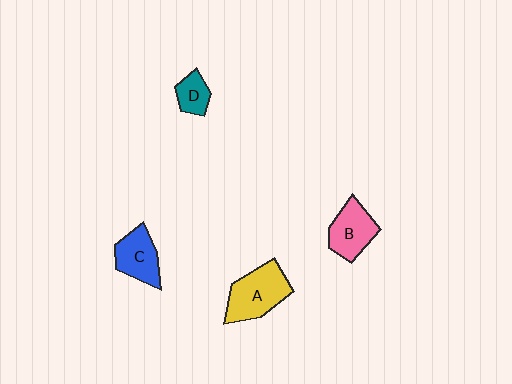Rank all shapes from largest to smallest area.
From largest to smallest: A (yellow), B (pink), C (blue), D (teal).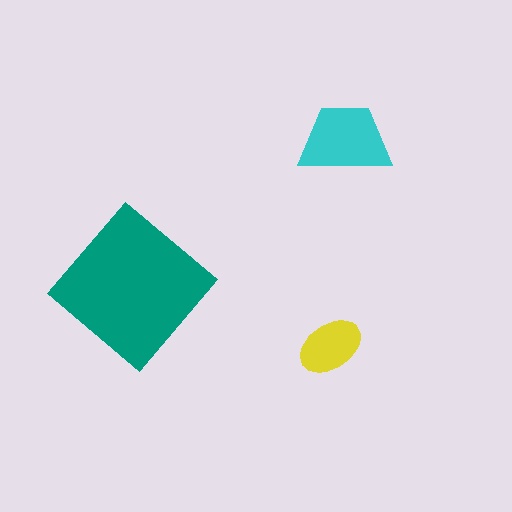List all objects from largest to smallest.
The teal diamond, the cyan trapezoid, the yellow ellipse.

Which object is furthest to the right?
The cyan trapezoid is rightmost.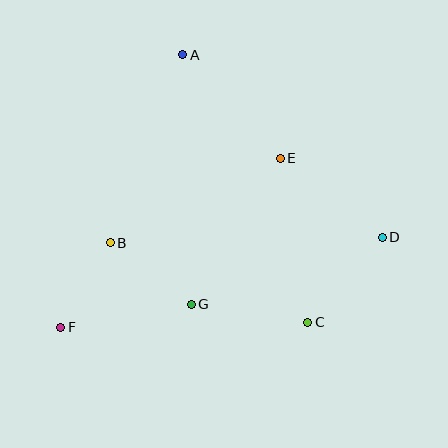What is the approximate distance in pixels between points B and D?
The distance between B and D is approximately 272 pixels.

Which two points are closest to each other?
Points B and F are closest to each other.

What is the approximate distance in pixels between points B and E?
The distance between B and E is approximately 190 pixels.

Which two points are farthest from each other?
Points D and F are farthest from each other.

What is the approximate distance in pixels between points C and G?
The distance between C and G is approximately 118 pixels.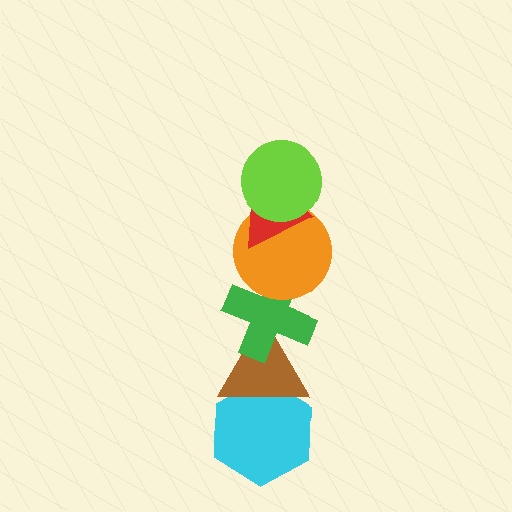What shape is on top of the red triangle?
The lime circle is on top of the red triangle.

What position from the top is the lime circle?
The lime circle is 1st from the top.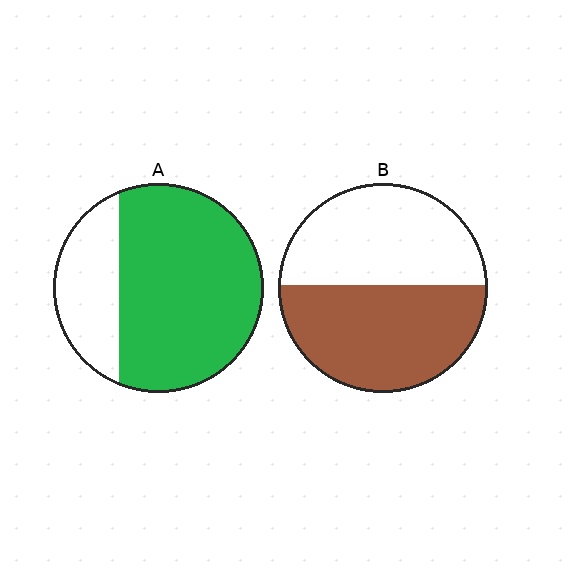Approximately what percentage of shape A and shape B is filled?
A is approximately 75% and B is approximately 50%.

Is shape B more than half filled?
Roughly half.